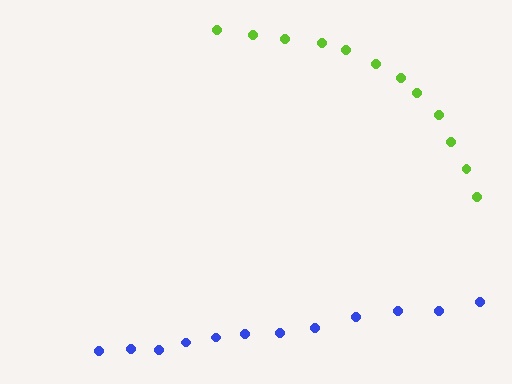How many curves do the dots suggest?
There are 2 distinct paths.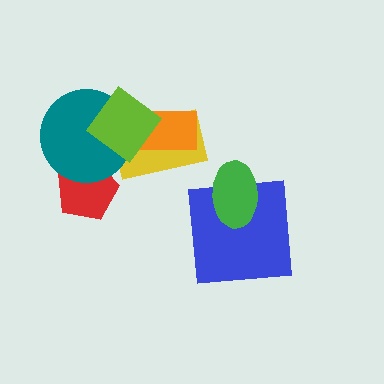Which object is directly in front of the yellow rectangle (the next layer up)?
The teal circle is directly in front of the yellow rectangle.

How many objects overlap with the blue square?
1 object overlaps with the blue square.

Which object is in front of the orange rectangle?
The lime diamond is in front of the orange rectangle.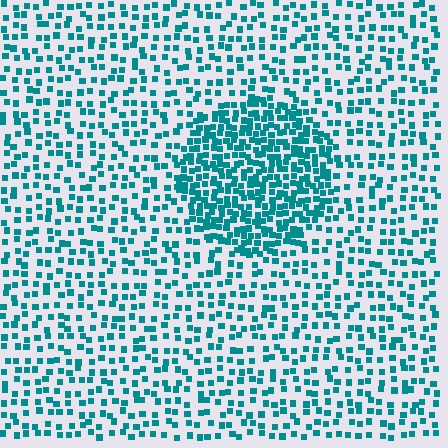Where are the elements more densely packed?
The elements are more densely packed inside the circle boundary.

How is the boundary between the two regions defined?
The boundary is defined by a change in element density (approximately 2.2x ratio). All elements are the same color, size, and shape.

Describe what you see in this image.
The image contains small teal elements arranged at two different densities. A circle-shaped region is visible where the elements are more densely packed than the surrounding area.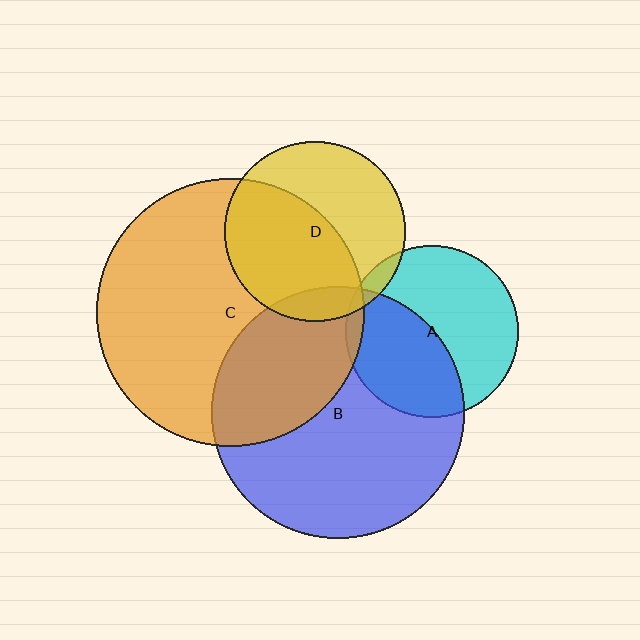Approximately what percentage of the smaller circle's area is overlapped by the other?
Approximately 5%.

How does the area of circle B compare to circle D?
Approximately 1.9 times.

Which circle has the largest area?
Circle C (orange).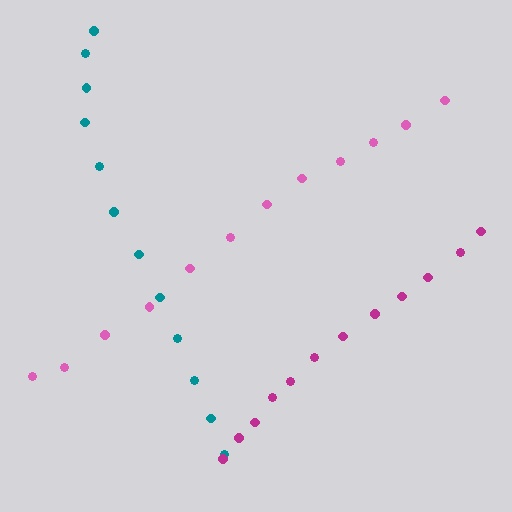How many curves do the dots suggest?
There are 3 distinct paths.